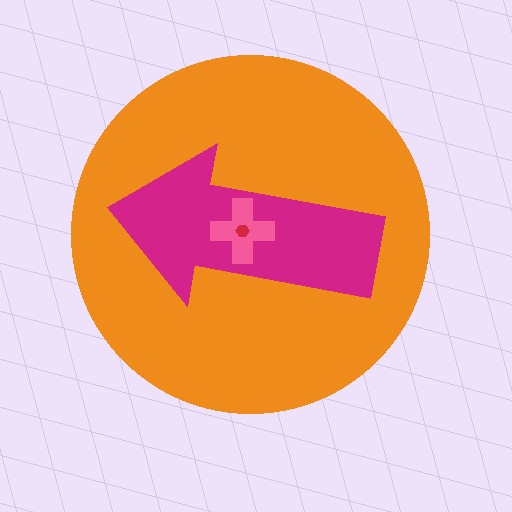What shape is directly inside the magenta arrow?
The pink cross.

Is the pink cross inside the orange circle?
Yes.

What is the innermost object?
The red hexagon.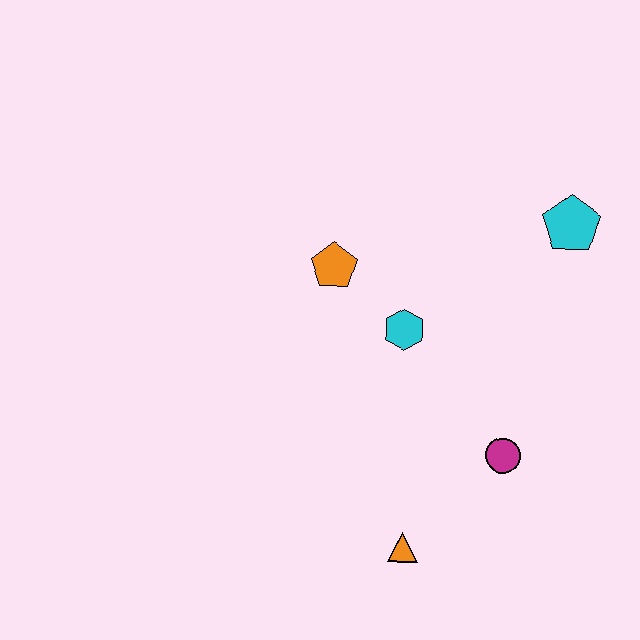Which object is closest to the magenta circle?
The orange triangle is closest to the magenta circle.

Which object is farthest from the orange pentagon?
The orange triangle is farthest from the orange pentagon.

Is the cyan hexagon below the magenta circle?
No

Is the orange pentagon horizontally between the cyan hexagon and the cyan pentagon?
No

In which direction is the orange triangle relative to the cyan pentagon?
The orange triangle is below the cyan pentagon.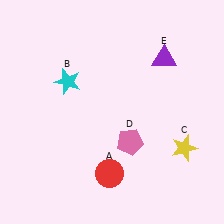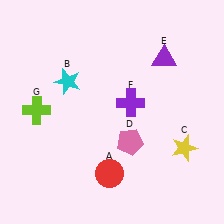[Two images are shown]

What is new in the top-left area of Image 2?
A lime cross (G) was added in the top-left area of Image 2.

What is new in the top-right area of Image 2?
A purple cross (F) was added in the top-right area of Image 2.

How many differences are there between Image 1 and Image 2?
There are 2 differences between the two images.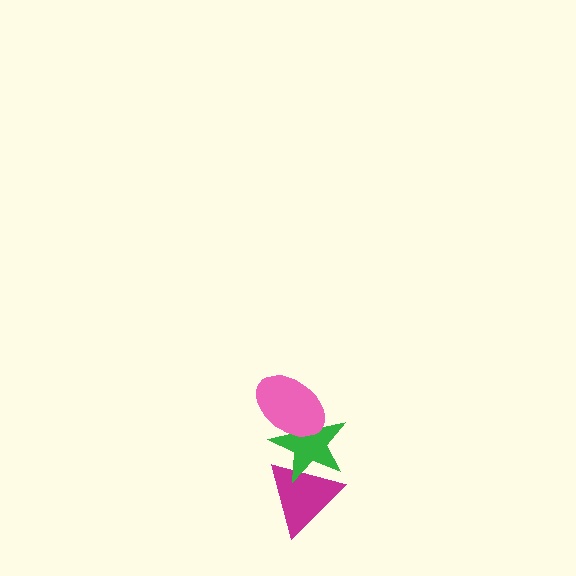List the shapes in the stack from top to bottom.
From top to bottom: the pink ellipse, the green star, the magenta triangle.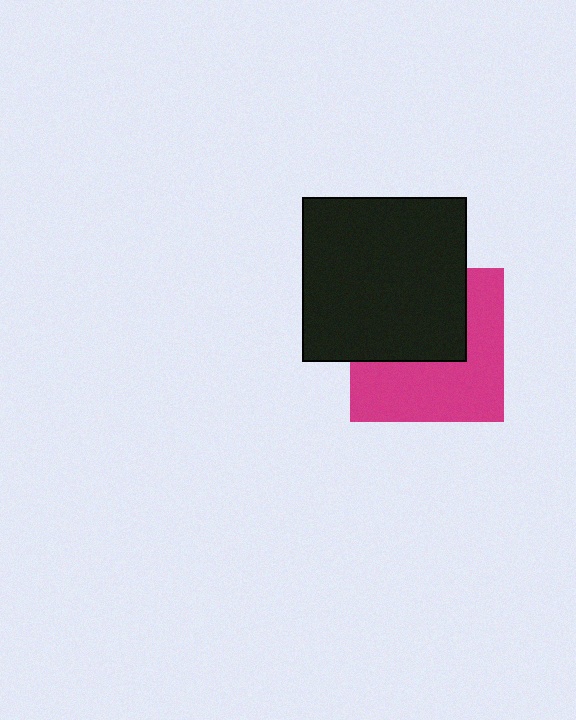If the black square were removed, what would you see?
You would see the complete magenta square.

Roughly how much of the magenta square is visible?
About half of it is visible (roughly 53%).